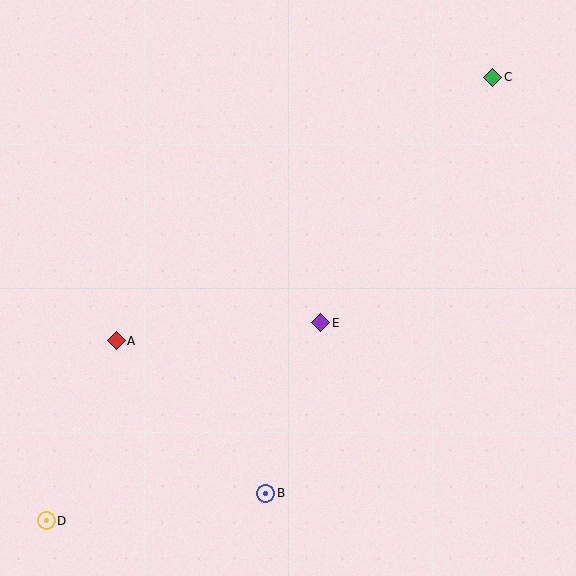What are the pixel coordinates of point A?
Point A is at (116, 341).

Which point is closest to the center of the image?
Point E at (321, 323) is closest to the center.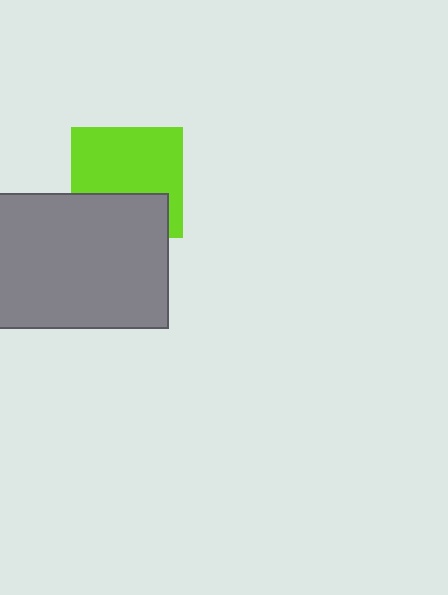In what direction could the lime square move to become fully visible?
The lime square could move up. That would shift it out from behind the gray rectangle entirely.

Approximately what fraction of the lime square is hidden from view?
Roughly 35% of the lime square is hidden behind the gray rectangle.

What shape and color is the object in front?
The object in front is a gray rectangle.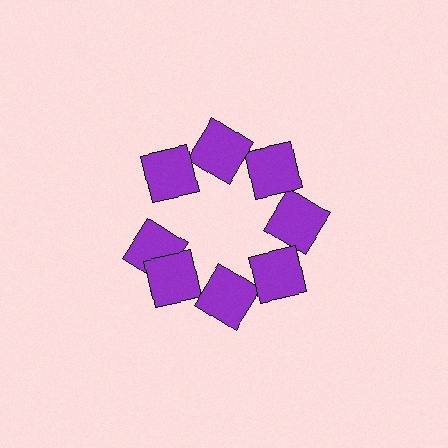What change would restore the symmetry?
The symmetry would be restored by rotating it back into even spacing with its neighbors so that all 8 squares sit at equal angles and equal distance from the center.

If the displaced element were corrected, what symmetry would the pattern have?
It would have 8-fold rotational symmetry — the pattern would map onto itself every 45 degrees.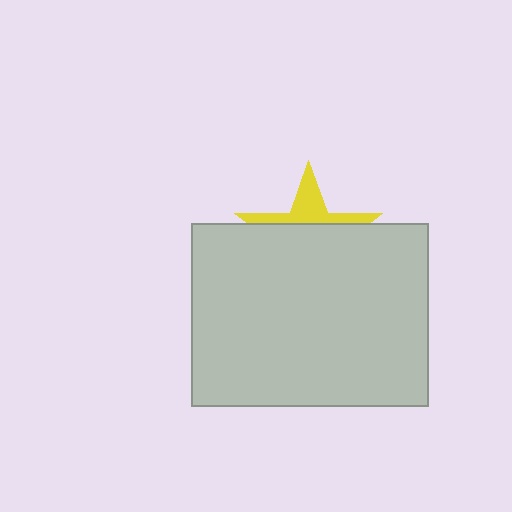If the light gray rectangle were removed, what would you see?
You would see the complete yellow star.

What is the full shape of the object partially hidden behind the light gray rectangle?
The partially hidden object is a yellow star.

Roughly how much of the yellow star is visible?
A small part of it is visible (roughly 33%).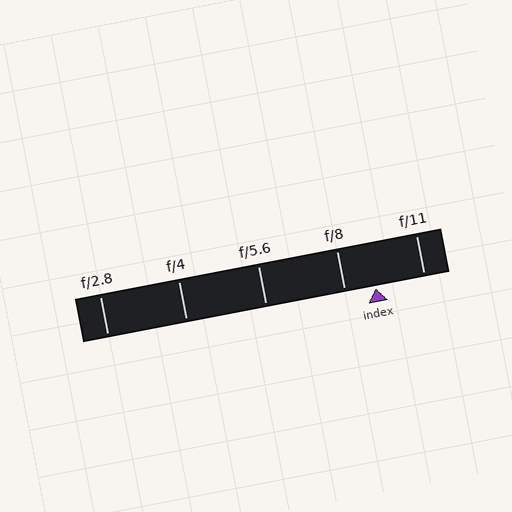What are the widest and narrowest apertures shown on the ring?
The widest aperture shown is f/2.8 and the narrowest is f/11.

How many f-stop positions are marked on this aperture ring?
There are 5 f-stop positions marked.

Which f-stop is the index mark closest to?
The index mark is closest to f/8.